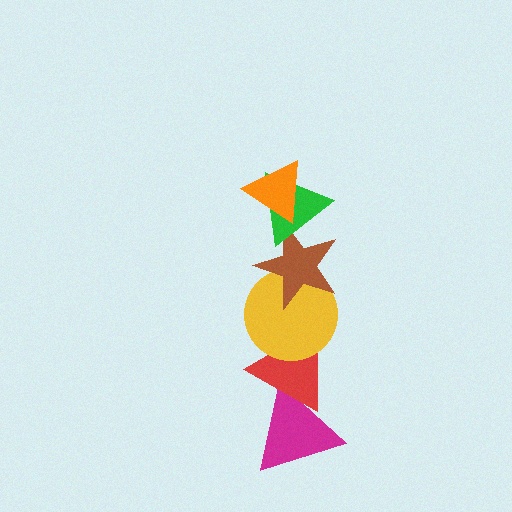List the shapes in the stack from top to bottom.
From top to bottom: the orange triangle, the green triangle, the brown star, the yellow circle, the red triangle, the magenta triangle.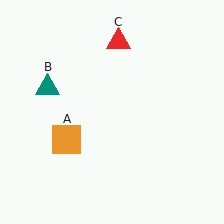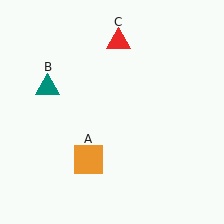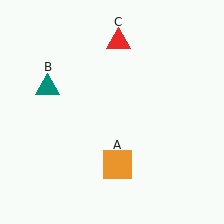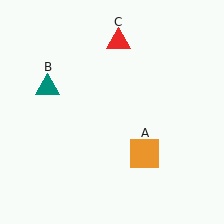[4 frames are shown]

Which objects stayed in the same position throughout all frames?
Teal triangle (object B) and red triangle (object C) remained stationary.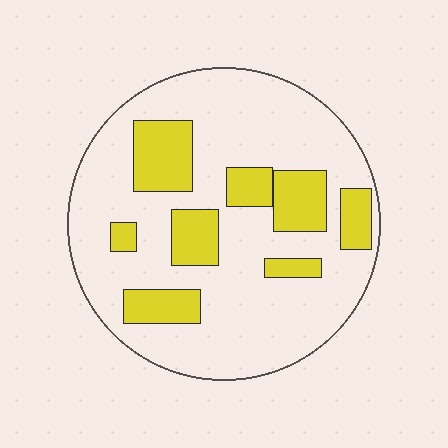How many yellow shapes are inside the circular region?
8.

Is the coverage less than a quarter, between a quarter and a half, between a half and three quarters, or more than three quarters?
Less than a quarter.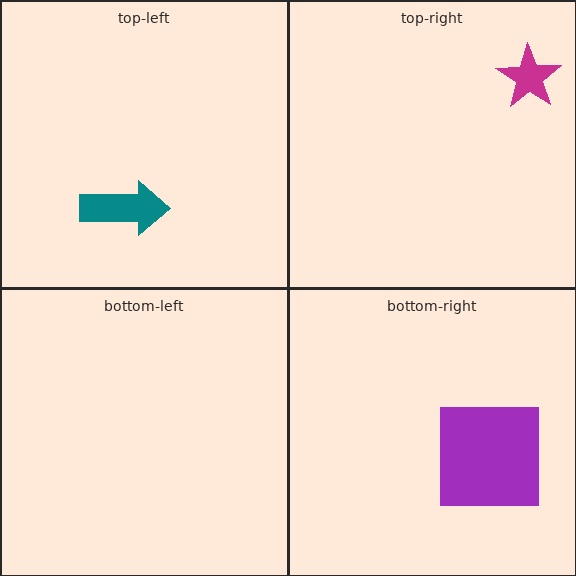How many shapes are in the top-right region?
1.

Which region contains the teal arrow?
The top-left region.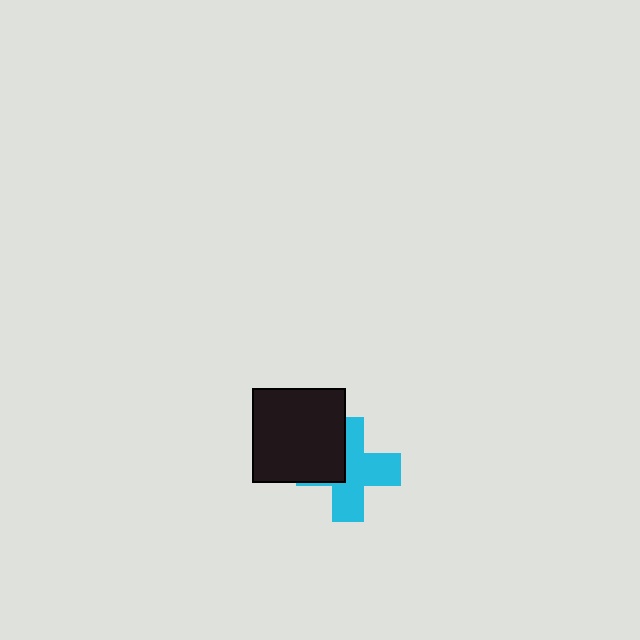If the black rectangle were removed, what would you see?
You would see the complete cyan cross.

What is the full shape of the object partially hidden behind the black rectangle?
The partially hidden object is a cyan cross.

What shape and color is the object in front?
The object in front is a black rectangle.